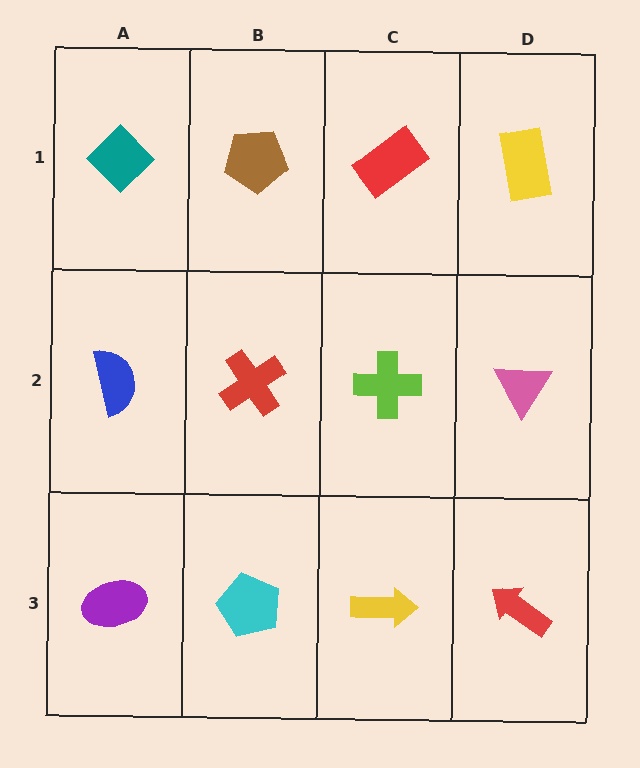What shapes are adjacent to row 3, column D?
A pink triangle (row 2, column D), a yellow arrow (row 3, column C).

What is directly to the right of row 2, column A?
A red cross.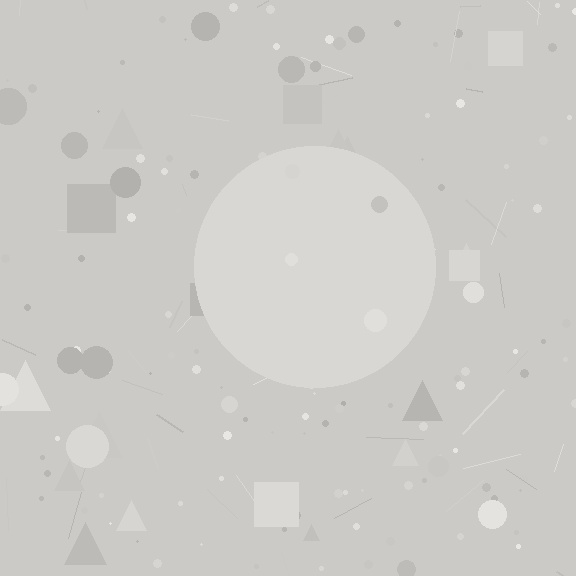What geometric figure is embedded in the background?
A circle is embedded in the background.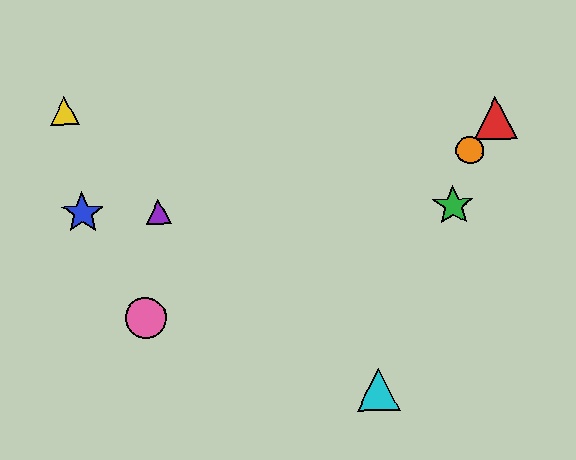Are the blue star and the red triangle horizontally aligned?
No, the blue star is at y≈213 and the red triangle is at y≈118.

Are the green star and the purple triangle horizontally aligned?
Yes, both are at y≈206.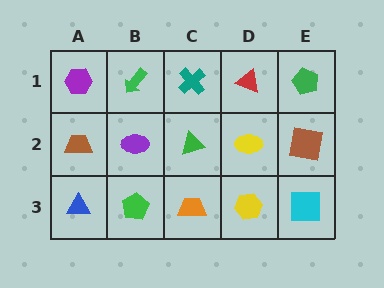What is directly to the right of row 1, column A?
A green arrow.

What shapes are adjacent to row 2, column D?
A red triangle (row 1, column D), a yellow hexagon (row 3, column D), a green triangle (row 2, column C), a brown square (row 2, column E).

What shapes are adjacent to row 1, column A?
A brown trapezoid (row 2, column A), a green arrow (row 1, column B).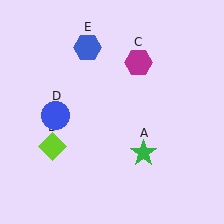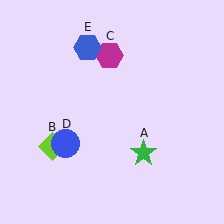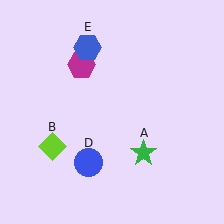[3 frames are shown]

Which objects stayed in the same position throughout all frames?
Green star (object A) and lime diamond (object B) and blue hexagon (object E) remained stationary.